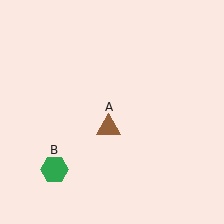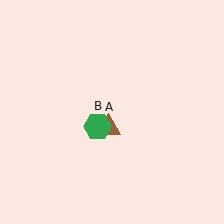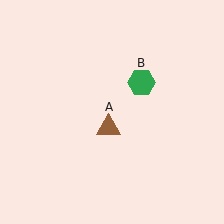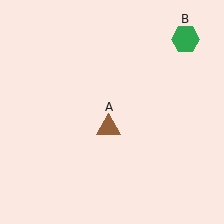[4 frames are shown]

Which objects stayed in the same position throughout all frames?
Brown triangle (object A) remained stationary.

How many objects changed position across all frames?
1 object changed position: green hexagon (object B).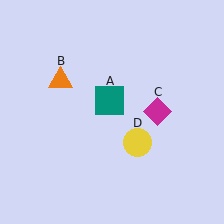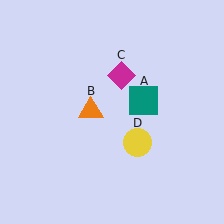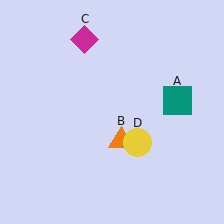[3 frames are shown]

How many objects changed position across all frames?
3 objects changed position: teal square (object A), orange triangle (object B), magenta diamond (object C).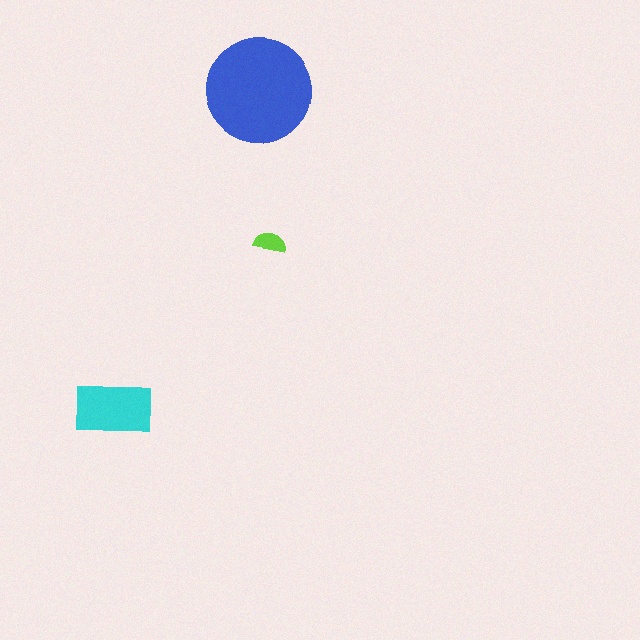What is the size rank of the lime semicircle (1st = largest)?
3rd.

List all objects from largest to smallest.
The blue circle, the cyan rectangle, the lime semicircle.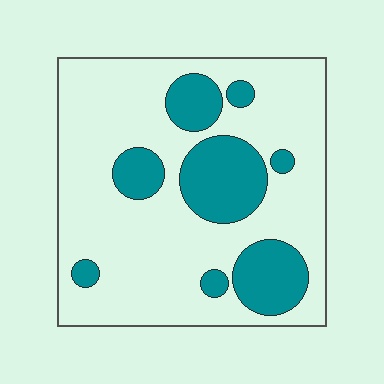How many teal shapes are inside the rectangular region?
8.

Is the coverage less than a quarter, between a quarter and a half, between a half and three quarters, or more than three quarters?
Less than a quarter.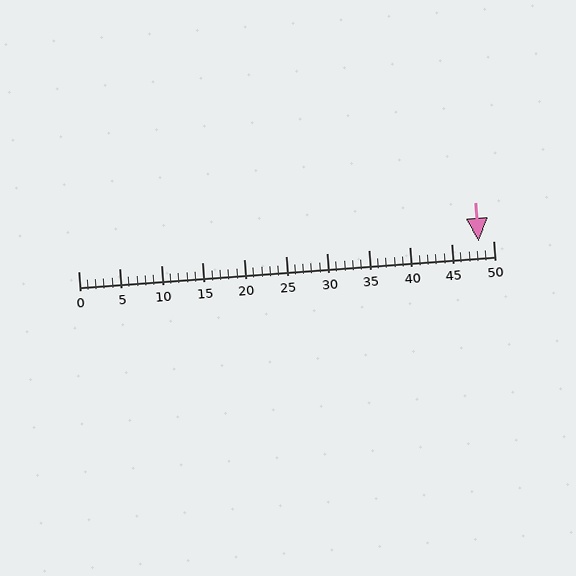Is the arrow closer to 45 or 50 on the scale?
The arrow is closer to 50.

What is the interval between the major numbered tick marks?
The major tick marks are spaced 5 units apart.